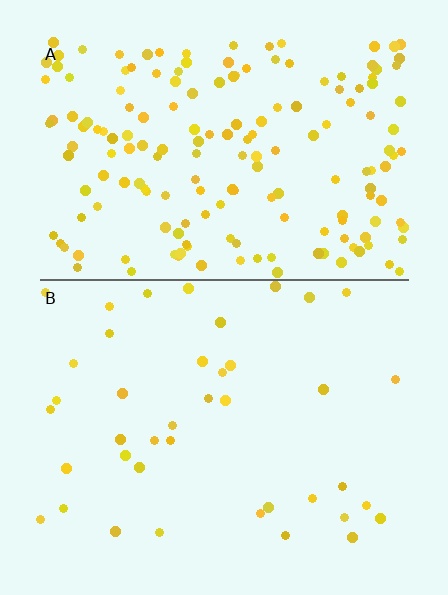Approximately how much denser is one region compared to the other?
Approximately 4.3× — region A over region B.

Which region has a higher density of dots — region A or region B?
A (the top).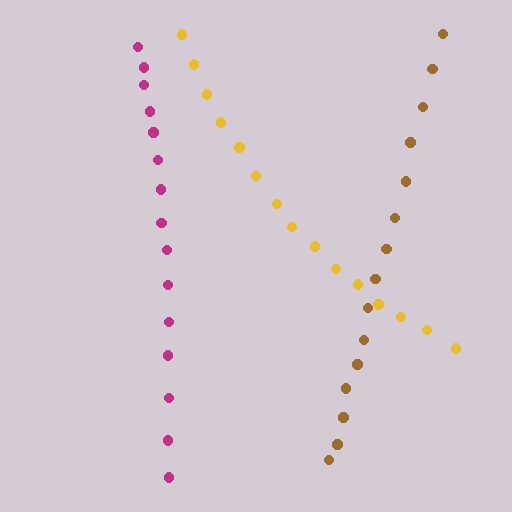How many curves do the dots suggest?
There are 3 distinct paths.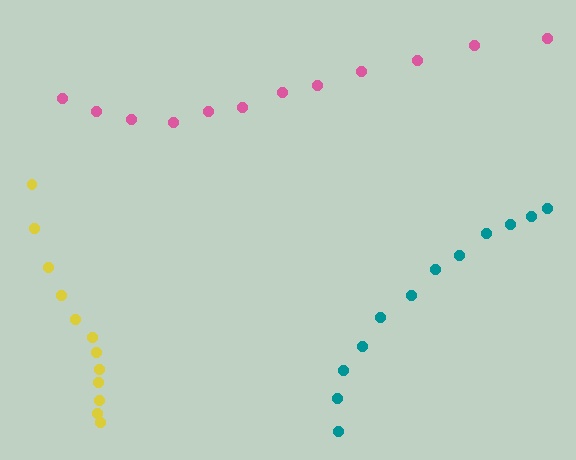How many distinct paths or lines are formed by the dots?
There are 3 distinct paths.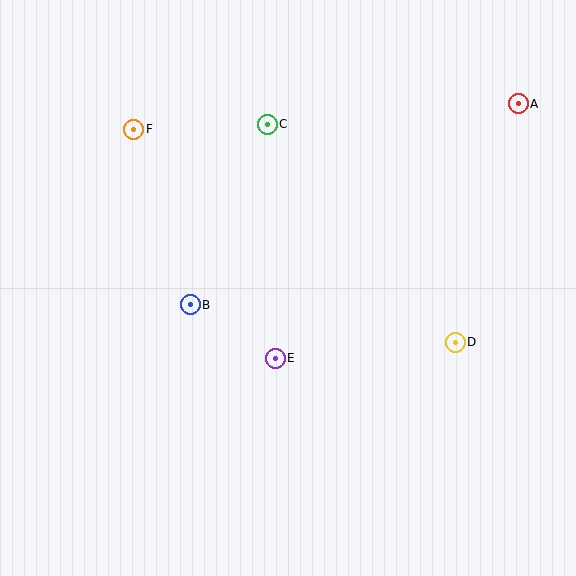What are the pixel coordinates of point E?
Point E is at (275, 358).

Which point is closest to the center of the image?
Point E at (275, 358) is closest to the center.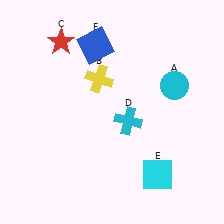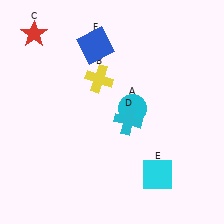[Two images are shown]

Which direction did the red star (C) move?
The red star (C) moved left.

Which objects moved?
The objects that moved are: the cyan circle (A), the red star (C).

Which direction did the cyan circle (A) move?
The cyan circle (A) moved left.